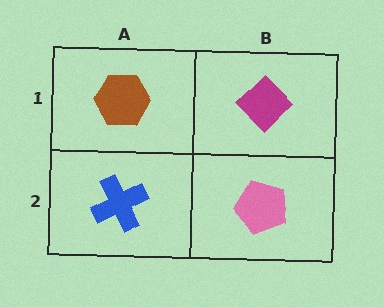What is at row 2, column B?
A pink pentagon.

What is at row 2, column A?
A blue cross.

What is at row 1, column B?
A magenta diamond.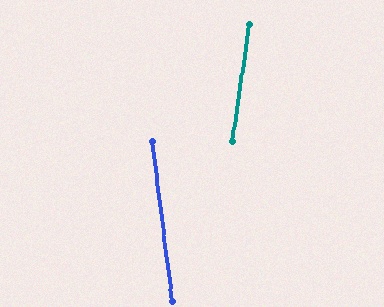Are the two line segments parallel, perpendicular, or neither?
Neither parallel nor perpendicular — they differ by about 16°.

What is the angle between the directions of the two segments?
Approximately 16 degrees.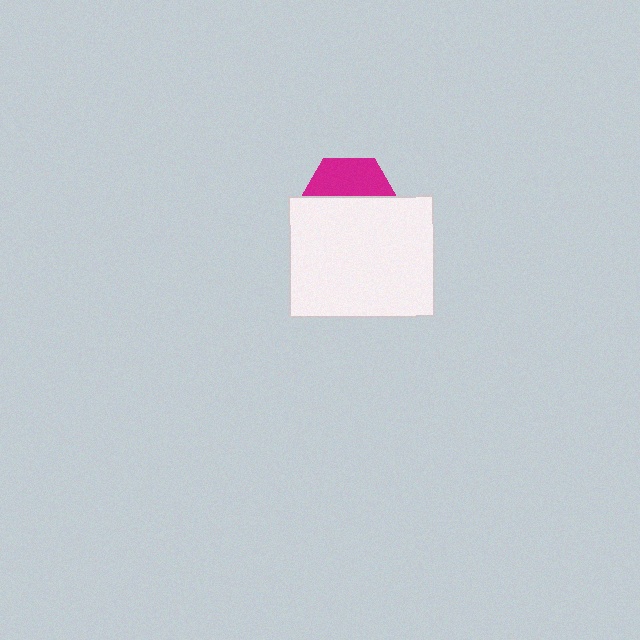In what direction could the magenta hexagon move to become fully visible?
The magenta hexagon could move up. That would shift it out from behind the white rectangle entirely.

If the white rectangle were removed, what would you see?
You would see the complete magenta hexagon.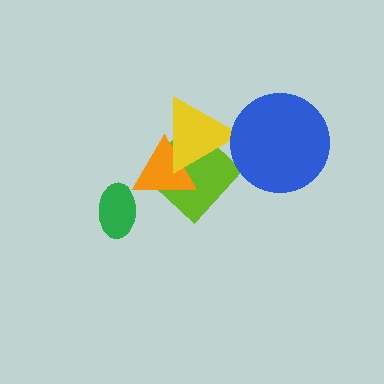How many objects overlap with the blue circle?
1 object overlaps with the blue circle.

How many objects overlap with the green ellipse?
0 objects overlap with the green ellipse.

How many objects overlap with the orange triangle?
2 objects overlap with the orange triangle.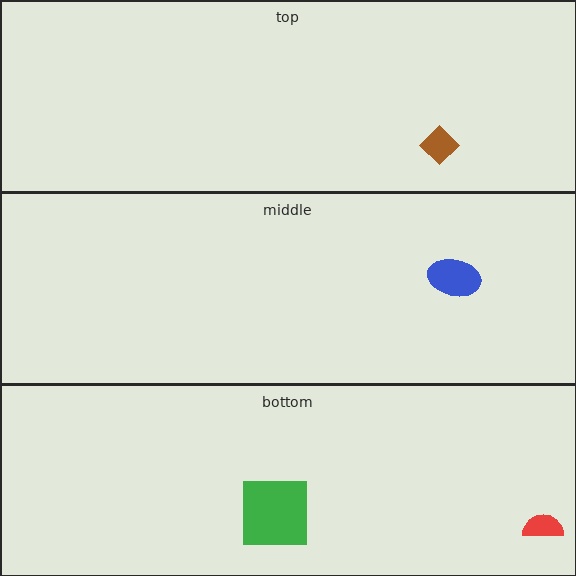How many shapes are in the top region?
1.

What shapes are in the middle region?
The blue ellipse.